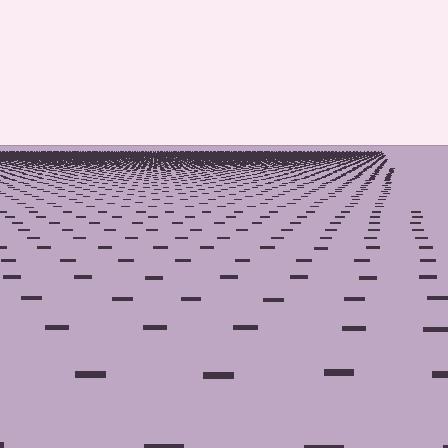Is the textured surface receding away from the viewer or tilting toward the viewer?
The surface is receding away from the viewer. Texture elements get smaller and denser toward the top.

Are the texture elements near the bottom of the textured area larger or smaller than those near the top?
Larger. Near the bottom, elements are closer to the viewer and appear at a bigger on-screen size.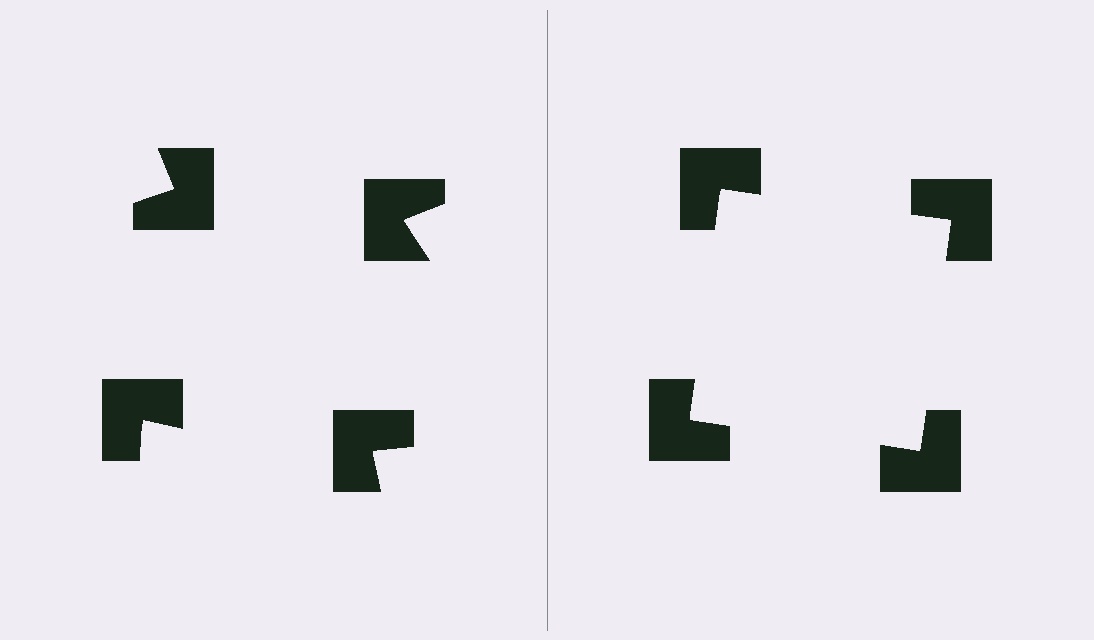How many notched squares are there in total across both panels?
8 — 4 on each side.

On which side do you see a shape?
An illusory square appears on the right side. On the left side the wedge cuts are rotated, so no coherent shape forms.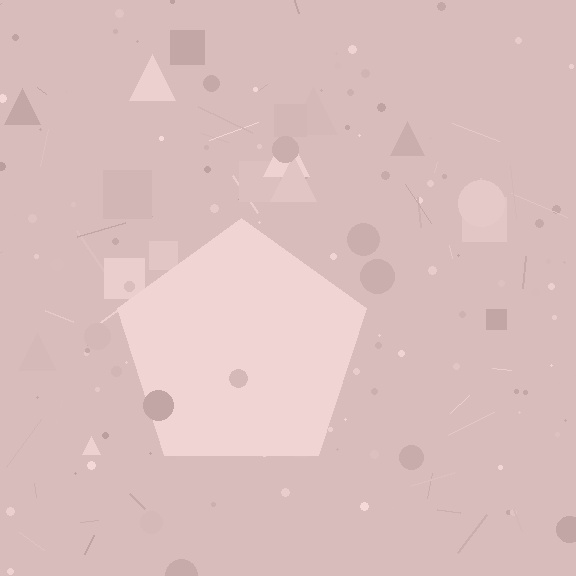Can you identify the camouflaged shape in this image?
The camouflaged shape is a pentagon.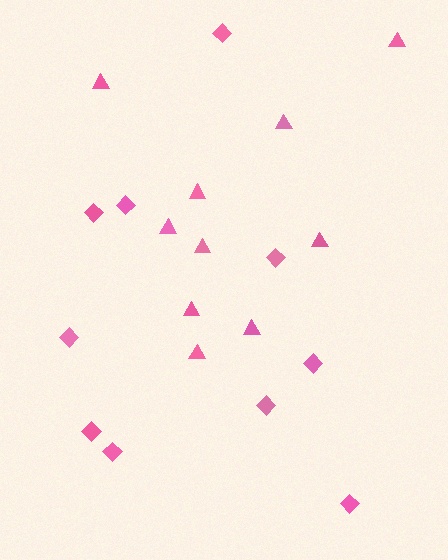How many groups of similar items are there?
There are 2 groups: one group of triangles (10) and one group of diamonds (10).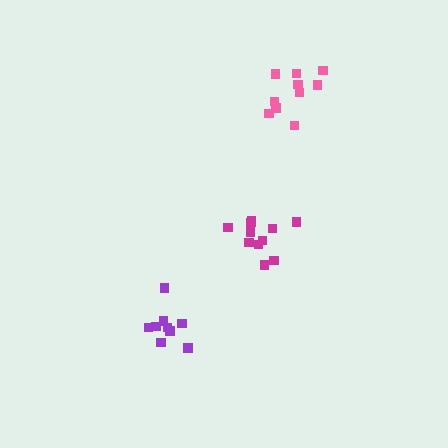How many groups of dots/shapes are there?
There are 3 groups.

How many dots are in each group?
Group 1: 10 dots, Group 2: 11 dots, Group 3: 10 dots (31 total).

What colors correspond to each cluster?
The clusters are colored: purple, magenta, pink.